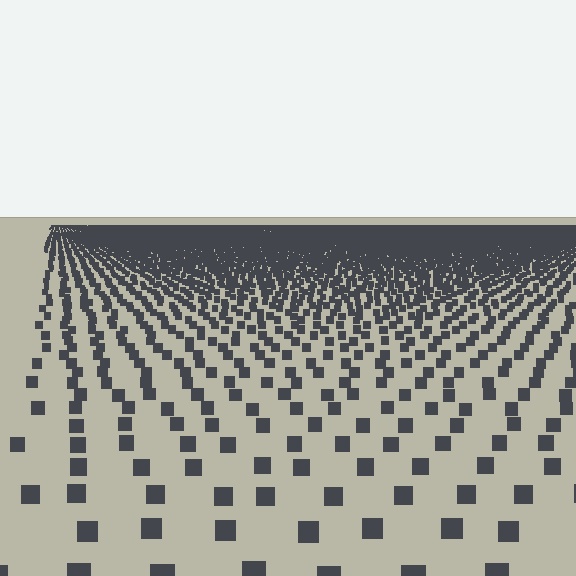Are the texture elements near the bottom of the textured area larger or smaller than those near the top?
Larger. Near the bottom, elements are closer to the viewer and appear at a bigger on-screen size.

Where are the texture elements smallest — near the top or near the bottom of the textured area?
Near the top.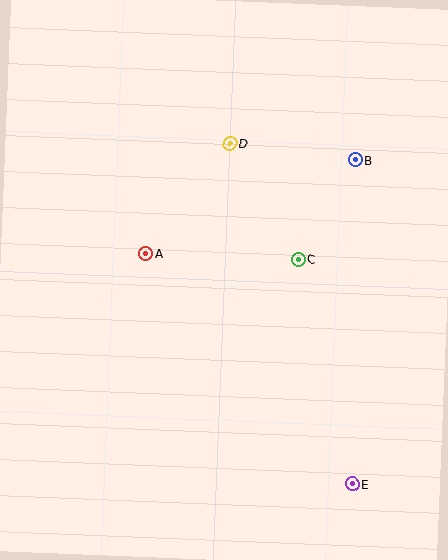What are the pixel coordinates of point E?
Point E is at (352, 484).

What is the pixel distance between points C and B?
The distance between C and B is 115 pixels.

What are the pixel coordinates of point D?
Point D is at (230, 143).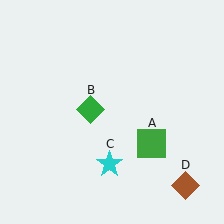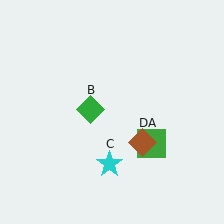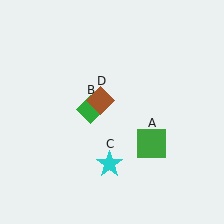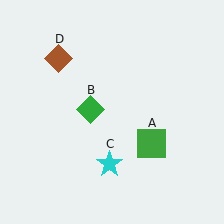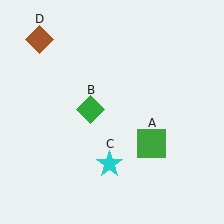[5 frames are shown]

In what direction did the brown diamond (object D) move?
The brown diamond (object D) moved up and to the left.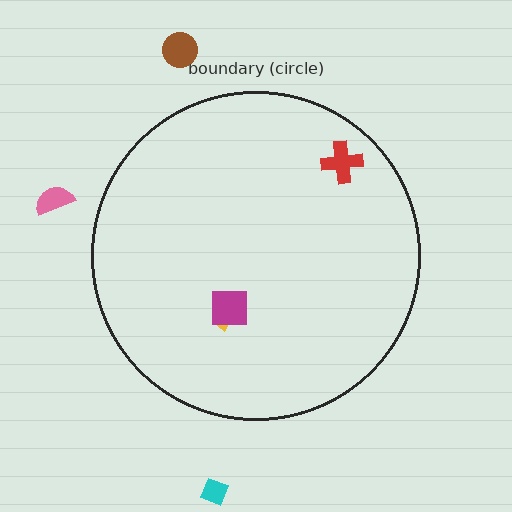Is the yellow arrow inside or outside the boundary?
Inside.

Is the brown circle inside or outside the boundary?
Outside.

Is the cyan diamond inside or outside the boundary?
Outside.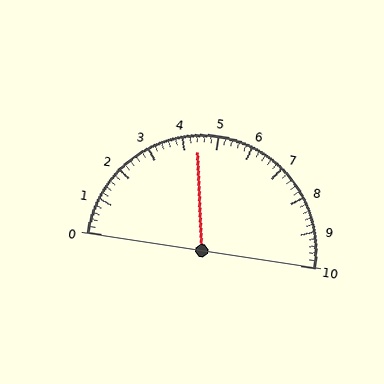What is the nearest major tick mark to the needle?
The nearest major tick mark is 4.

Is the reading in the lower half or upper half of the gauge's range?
The reading is in the lower half of the range (0 to 10).